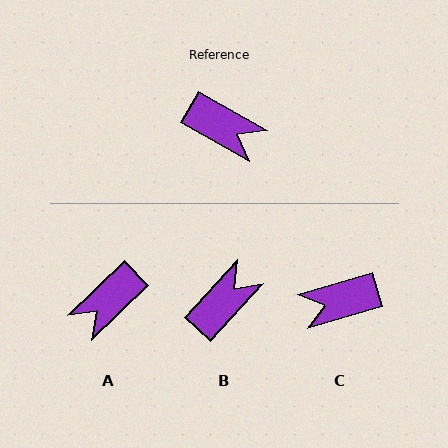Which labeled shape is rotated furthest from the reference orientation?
C, about 134 degrees away.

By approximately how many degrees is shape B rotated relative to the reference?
Approximately 76 degrees counter-clockwise.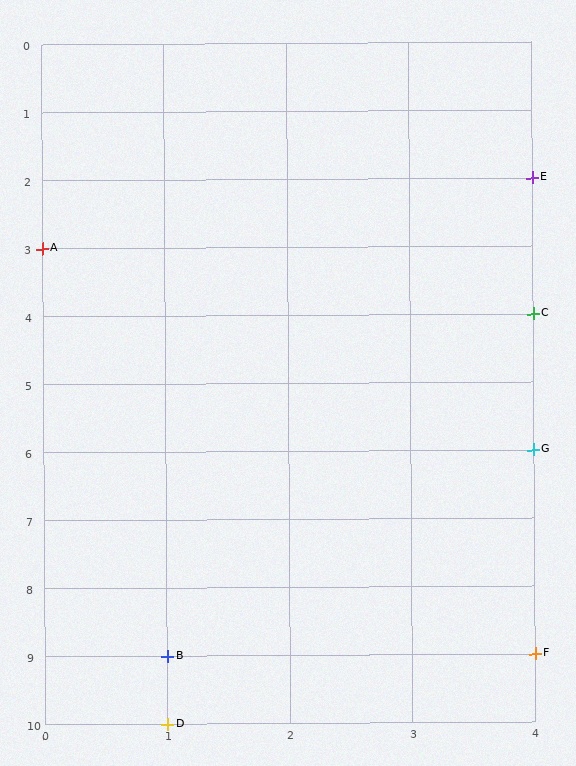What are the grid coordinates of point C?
Point C is at grid coordinates (4, 4).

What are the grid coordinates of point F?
Point F is at grid coordinates (4, 9).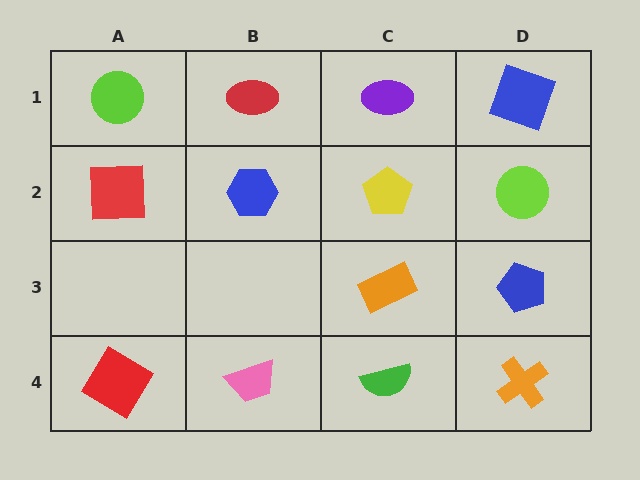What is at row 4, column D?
An orange cross.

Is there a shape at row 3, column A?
No, that cell is empty.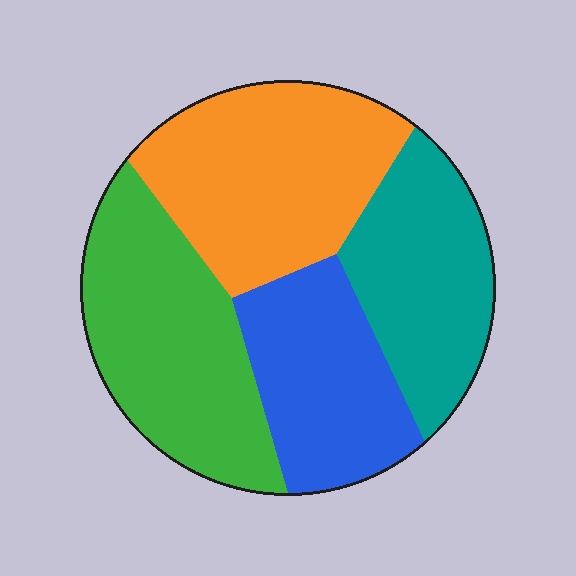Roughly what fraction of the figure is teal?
Teal covers 22% of the figure.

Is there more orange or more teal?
Orange.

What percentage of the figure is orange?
Orange covers about 30% of the figure.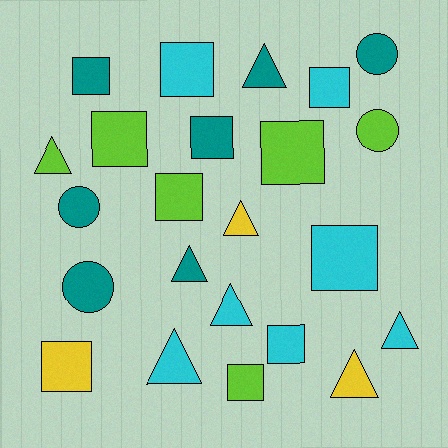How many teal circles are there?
There are 3 teal circles.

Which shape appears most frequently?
Square, with 11 objects.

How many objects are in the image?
There are 23 objects.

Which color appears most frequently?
Teal, with 7 objects.